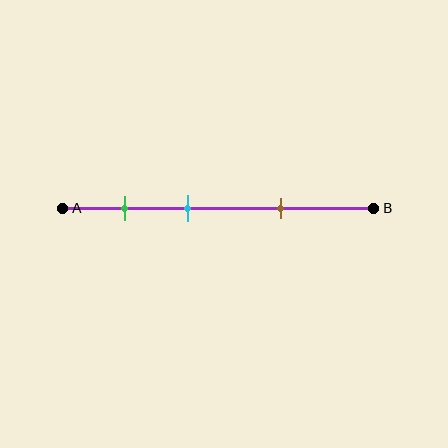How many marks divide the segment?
There are 3 marks dividing the segment.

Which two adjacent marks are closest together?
The green and cyan marks are the closest adjacent pair.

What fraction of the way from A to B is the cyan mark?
The cyan mark is approximately 40% (0.4) of the way from A to B.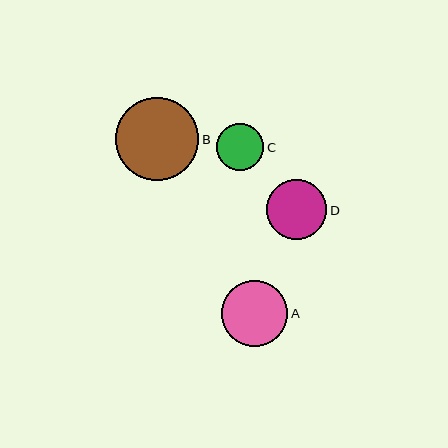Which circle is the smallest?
Circle C is the smallest with a size of approximately 47 pixels.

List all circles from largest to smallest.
From largest to smallest: B, A, D, C.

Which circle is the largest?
Circle B is the largest with a size of approximately 83 pixels.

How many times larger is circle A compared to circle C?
Circle A is approximately 1.4 times the size of circle C.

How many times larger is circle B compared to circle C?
Circle B is approximately 1.8 times the size of circle C.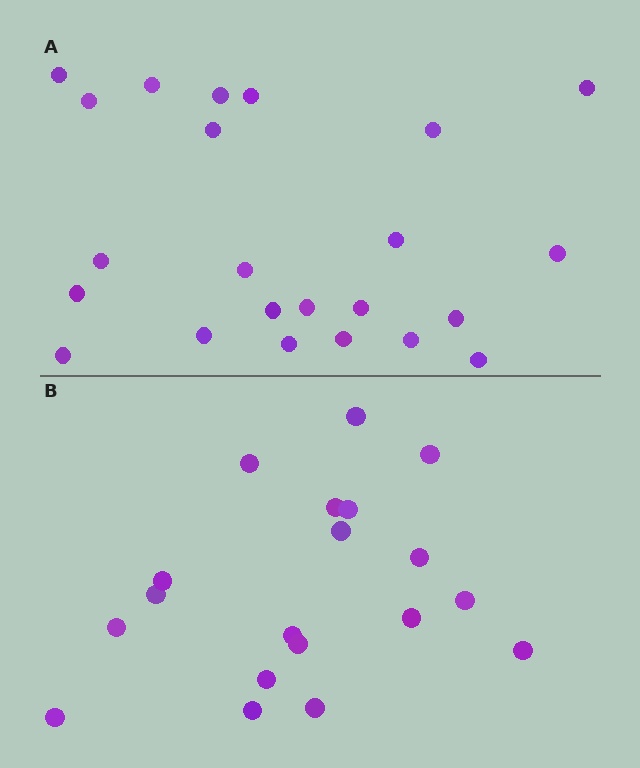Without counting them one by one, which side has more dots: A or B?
Region A (the top region) has more dots.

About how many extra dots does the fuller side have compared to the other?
Region A has about 4 more dots than region B.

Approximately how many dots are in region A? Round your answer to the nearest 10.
About 20 dots. (The exact count is 23, which rounds to 20.)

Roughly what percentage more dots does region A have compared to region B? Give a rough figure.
About 20% more.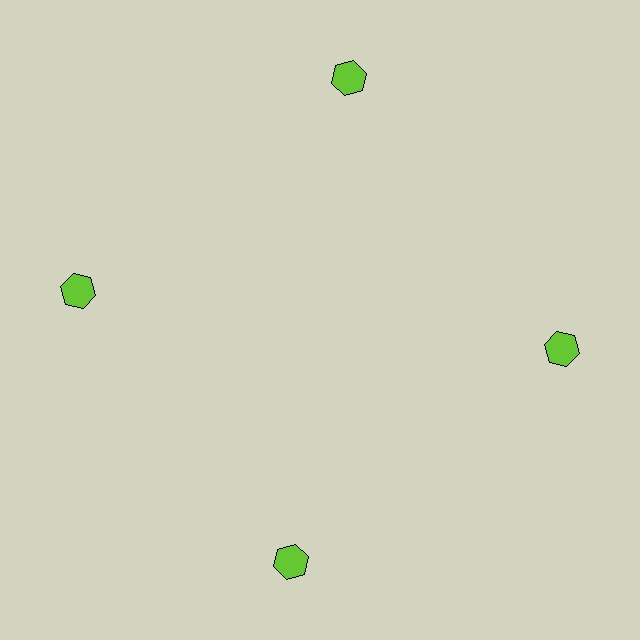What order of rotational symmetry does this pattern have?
This pattern has 4-fold rotational symmetry.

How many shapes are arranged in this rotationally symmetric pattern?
There are 4 shapes, arranged in 4 groups of 1.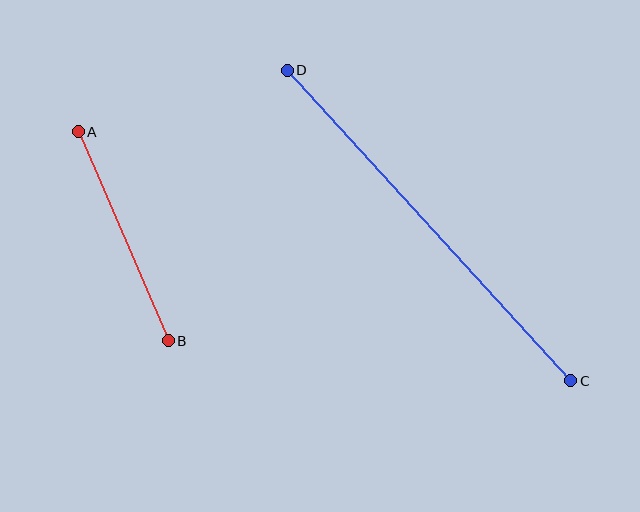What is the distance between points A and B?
The distance is approximately 228 pixels.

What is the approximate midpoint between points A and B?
The midpoint is at approximately (123, 236) pixels.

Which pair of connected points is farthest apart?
Points C and D are farthest apart.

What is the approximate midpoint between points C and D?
The midpoint is at approximately (429, 226) pixels.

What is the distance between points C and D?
The distance is approximately 420 pixels.